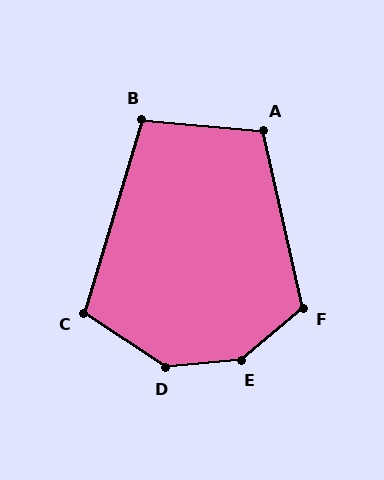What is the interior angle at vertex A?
Approximately 108 degrees (obtuse).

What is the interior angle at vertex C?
Approximately 107 degrees (obtuse).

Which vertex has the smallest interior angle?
B, at approximately 101 degrees.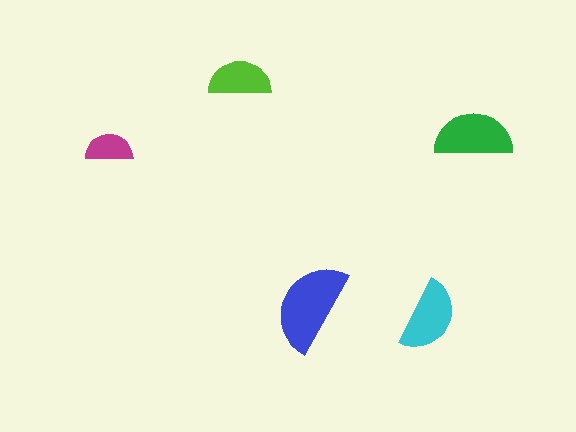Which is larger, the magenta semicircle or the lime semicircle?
The lime one.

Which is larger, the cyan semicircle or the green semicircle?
The green one.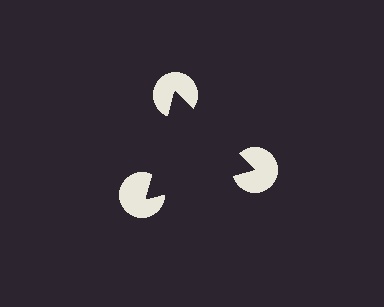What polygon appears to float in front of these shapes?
An illusory triangle — its edges are inferred from the aligned wedge cuts in the pac-man discs, not physically drawn.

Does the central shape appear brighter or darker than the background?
It typically appears slightly darker than the background, even though no actual brightness change is drawn.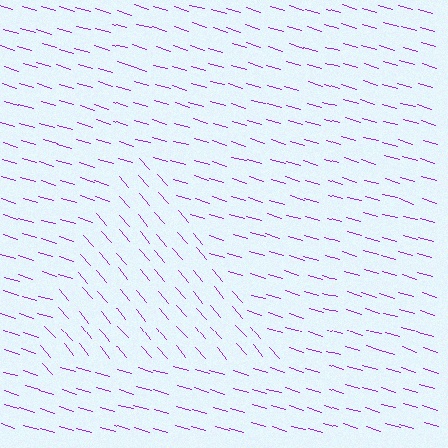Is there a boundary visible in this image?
Yes, there is a texture boundary formed by a change in line orientation.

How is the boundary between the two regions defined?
The boundary is defined purely by a change in line orientation (approximately 34 degrees difference). All lines are the same color and thickness.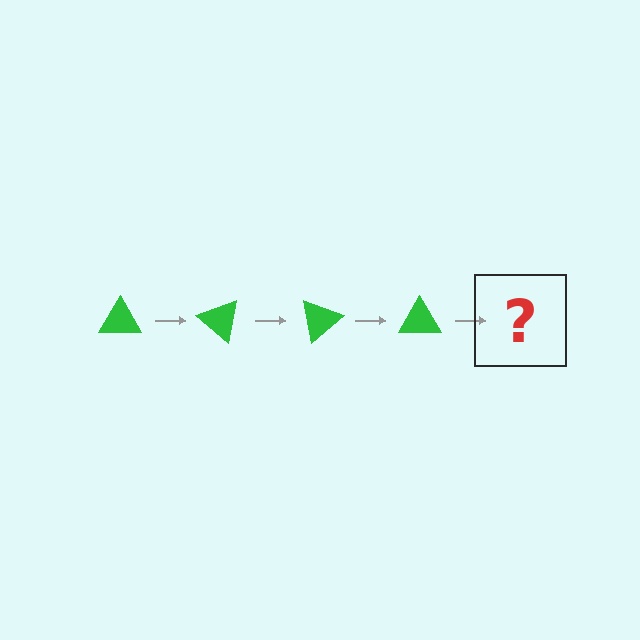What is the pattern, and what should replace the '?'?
The pattern is that the triangle rotates 40 degrees each step. The '?' should be a green triangle rotated 160 degrees.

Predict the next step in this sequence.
The next step is a green triangle rotated 160 degrees.